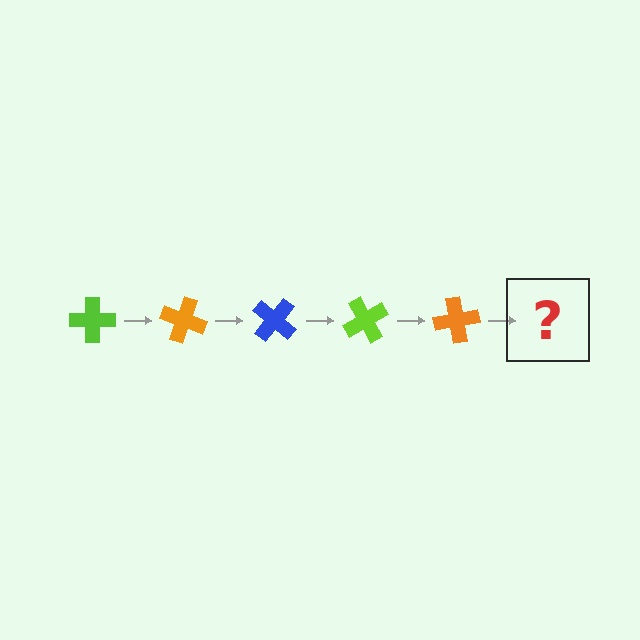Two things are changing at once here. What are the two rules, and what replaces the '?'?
The two rules are that it rotates 20 degrees each step and the color cycles through lime, orange, and blue. The '?' should be a blue cross, rotated 100 degrees from the start.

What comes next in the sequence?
The next element should be a blue cross, rotated 100 degrees from the start.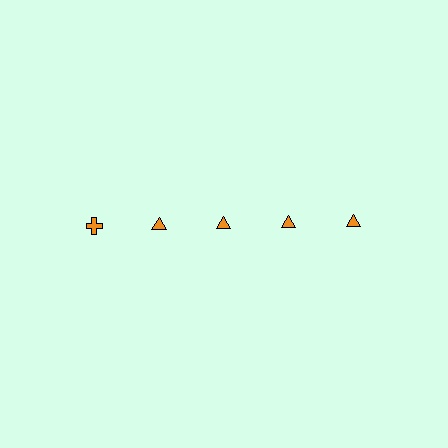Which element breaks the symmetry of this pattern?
The orange cross in the top row, leftmost column breaks the symmetry. All other shapes are orange triangles.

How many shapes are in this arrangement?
There are 5 shapes arranged in a grid pattern.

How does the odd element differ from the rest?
It has a different shape: cross instead of triangle.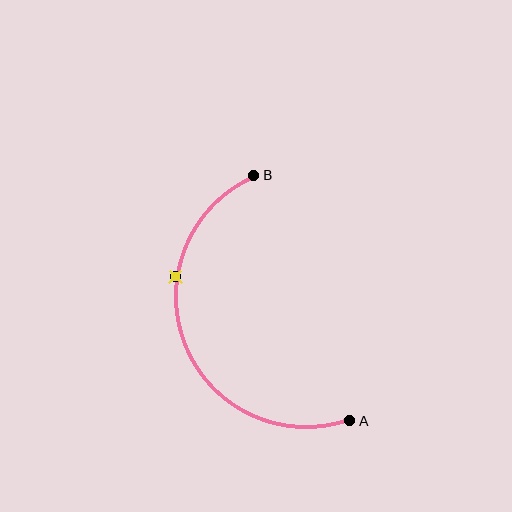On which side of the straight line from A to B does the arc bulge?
The arc bulges to the left of the straight line connecting A and B.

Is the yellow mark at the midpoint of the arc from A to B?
No. The yellow mark lies on the arc but is closer to endpoint B. The arc midpoint would be at the point on the curve equidistant along the arc from both A and B.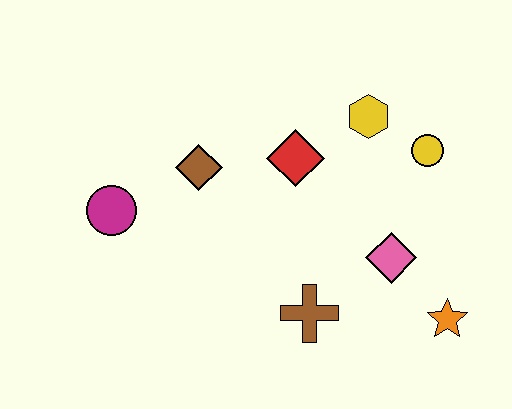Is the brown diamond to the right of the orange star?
No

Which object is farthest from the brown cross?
The magenta circle is farthest from the brown cross.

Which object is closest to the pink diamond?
The orange star is closest to the pink diamond.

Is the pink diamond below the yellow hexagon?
Yes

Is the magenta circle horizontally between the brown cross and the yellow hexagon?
No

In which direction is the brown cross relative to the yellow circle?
The brown cross is below the yellow circle.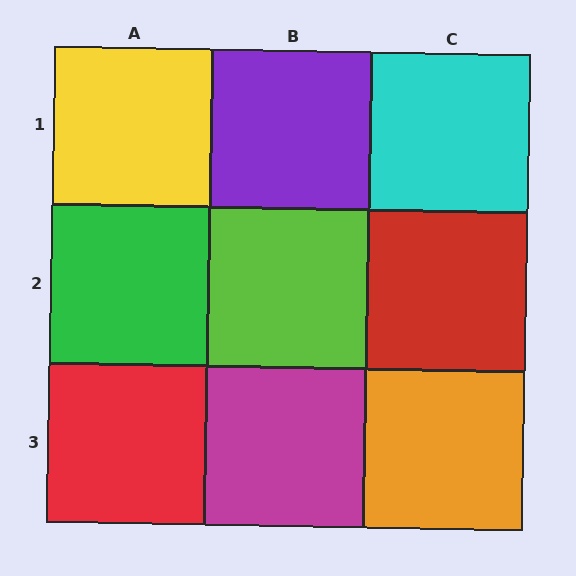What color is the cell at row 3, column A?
Red.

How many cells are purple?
1 cell is purple.